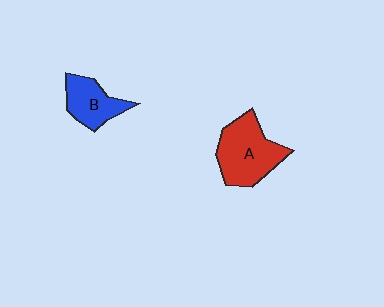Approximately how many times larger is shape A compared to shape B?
Approximately 1.6 times.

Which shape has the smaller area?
Shape B (blue).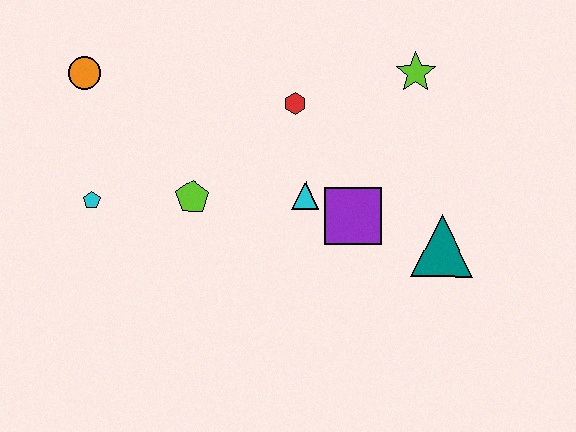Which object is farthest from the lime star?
The cyan pentagon is farthest from the lime star.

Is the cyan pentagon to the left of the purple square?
Yes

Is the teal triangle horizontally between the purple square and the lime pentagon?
No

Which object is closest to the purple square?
The cyan triangle is closest to the purple square.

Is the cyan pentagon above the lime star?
No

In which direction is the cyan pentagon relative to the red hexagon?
The cyan pentagon is to the left of the red hexagon.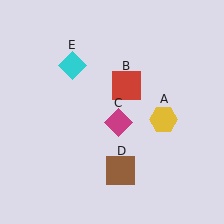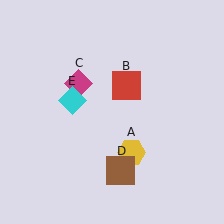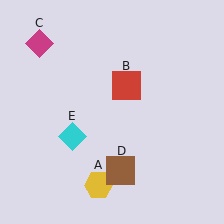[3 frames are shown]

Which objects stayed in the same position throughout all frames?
Red square (object B) and brown square (object D) remained stationary.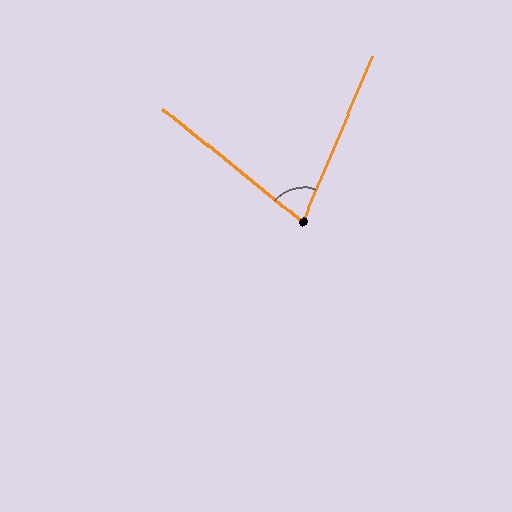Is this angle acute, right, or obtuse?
It is acute.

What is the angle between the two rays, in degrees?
Approximately 74 degrees.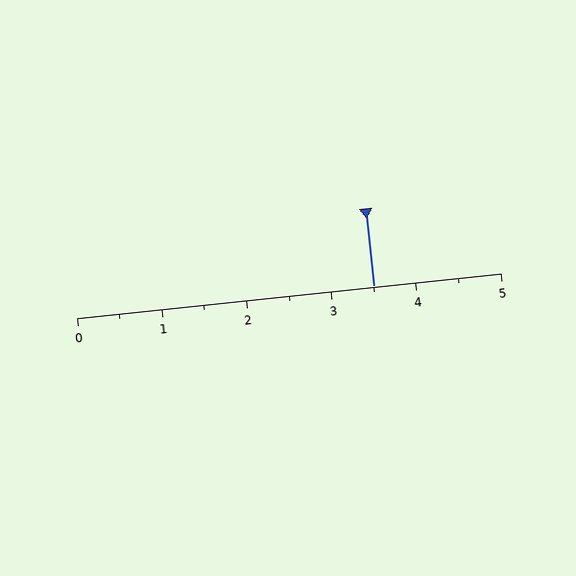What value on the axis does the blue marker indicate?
The marker indicates approximately 3.5.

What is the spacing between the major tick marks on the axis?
The major ticks are spaced 1 apart.